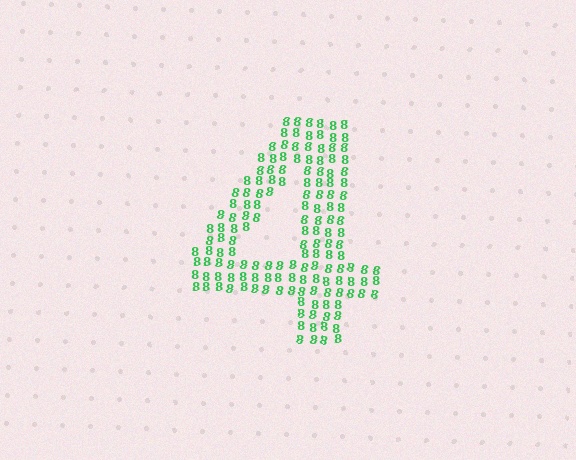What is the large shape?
The large shape is the digit 4.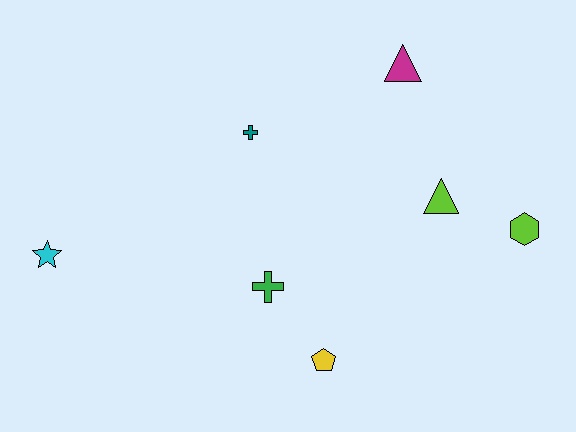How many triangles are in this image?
There are 2 triangles.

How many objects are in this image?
There are 7 objects.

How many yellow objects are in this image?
There is 1 yellow object.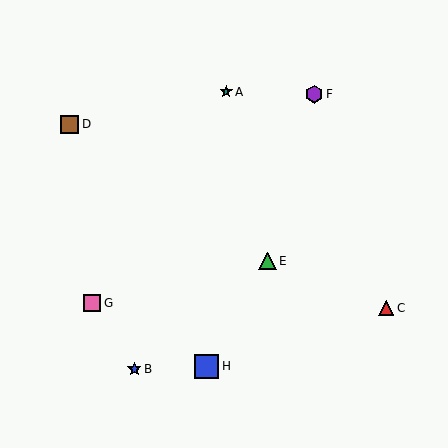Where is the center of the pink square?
The center of the pink square is at (92, 303).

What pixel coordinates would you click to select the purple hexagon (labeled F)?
Click at (314, 94) to select the purple hexagon F.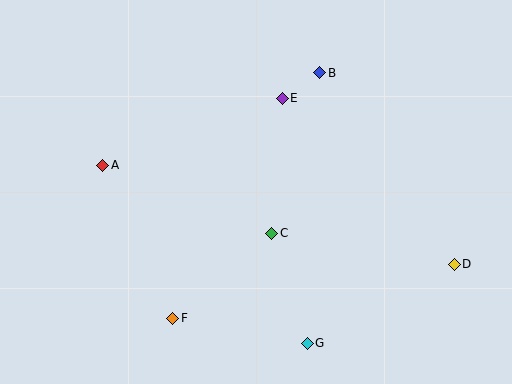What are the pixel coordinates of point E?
Point E is at (282, 98).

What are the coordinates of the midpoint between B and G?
The midpoint between B and G is at (314, 208).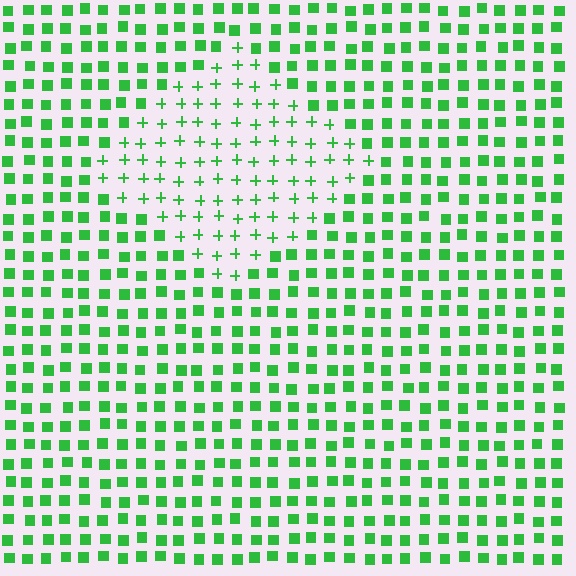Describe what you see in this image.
The image is filled with small green elements arranged in a uniform grid. A diamond-shaped region contains plus signs, while the surrounding area contains squares. The boundary is defined purely by the change in element shape.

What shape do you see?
I see a diamond.